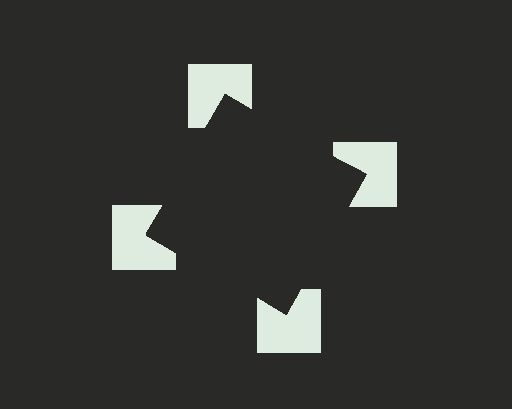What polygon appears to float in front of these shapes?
An illusory square — its edges are inferred from the aligned wedge cuts in the notched squares, not physically drawn.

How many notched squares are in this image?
There are 4 — one at each vertex of the illusory square.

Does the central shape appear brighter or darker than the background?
It typically appears slightly darker than the background, even though no actual brightness change is drawn.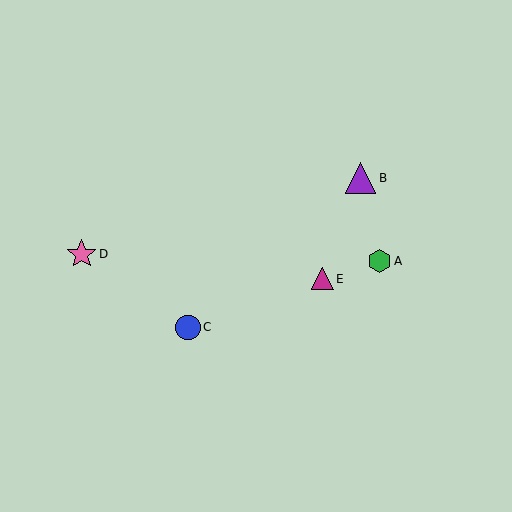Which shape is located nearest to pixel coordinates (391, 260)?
The green hexagon (labeled A) at (379, 261) is nearest to that location.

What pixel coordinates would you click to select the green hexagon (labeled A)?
Click at (379, 261) to select the green hexagon A.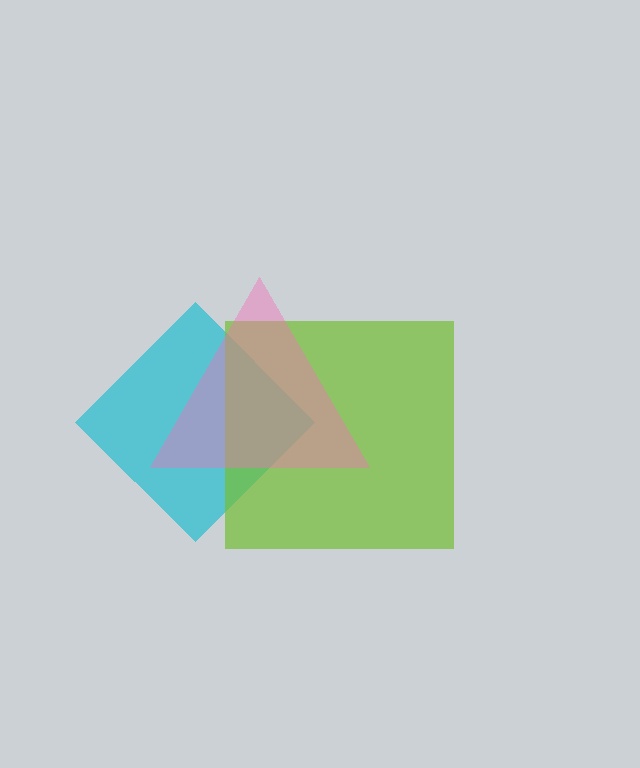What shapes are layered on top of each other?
The layered shapes are: a cyan diamond, a lime square, a pink triangle.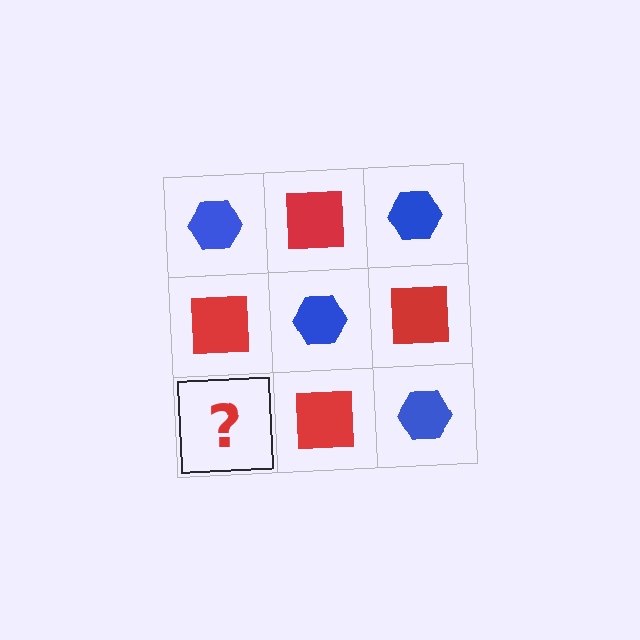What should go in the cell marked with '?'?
The missing cell should contain a blue hexagon.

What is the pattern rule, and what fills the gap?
The rule is that it alternates blue hexagon and red square in a checkerboard pattern. The gap should be filled with a blue hexagon.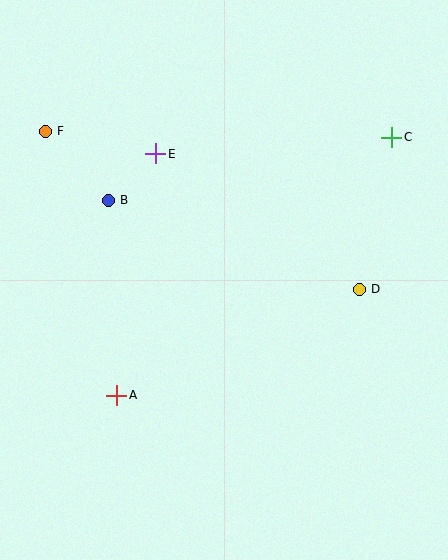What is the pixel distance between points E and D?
The distance between E and D is 244 pixels.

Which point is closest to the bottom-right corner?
Point D is closest to the bottom-right corner.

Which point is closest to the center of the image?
Point D at (359, 289) is closest to the center.